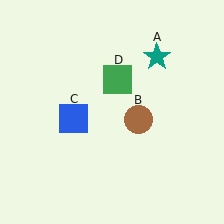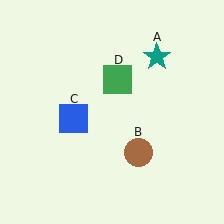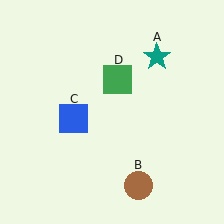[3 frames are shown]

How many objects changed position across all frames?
1 object changed position: brown circle (object B).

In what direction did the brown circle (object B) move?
The brown circle (object B) moved down.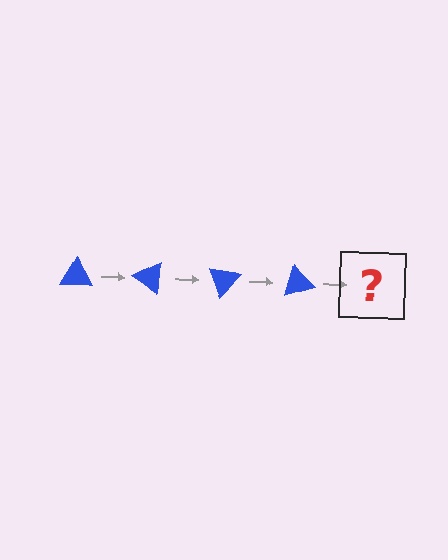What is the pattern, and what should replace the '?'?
The pattern is that the triangle rotates 35 degrees each step. The '?' should be a blue triangle rotated 140 degrees.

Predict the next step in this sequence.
The next step is a blue triangle rotated 140 degrees.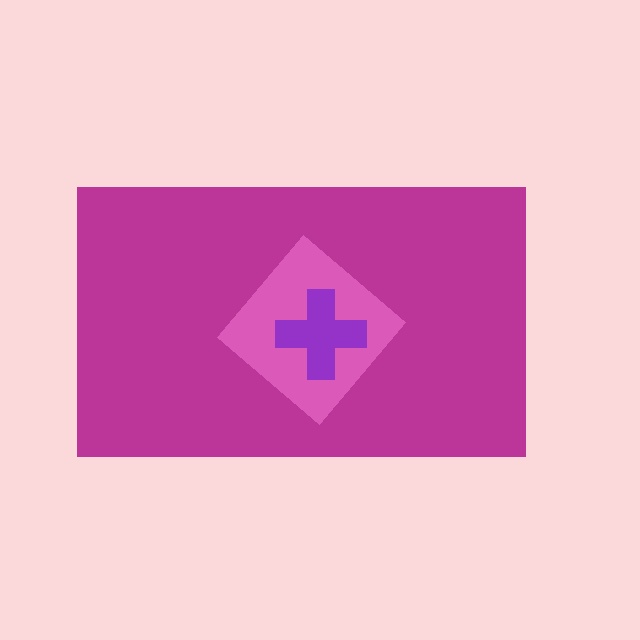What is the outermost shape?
The magenta rectangle.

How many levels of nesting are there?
3.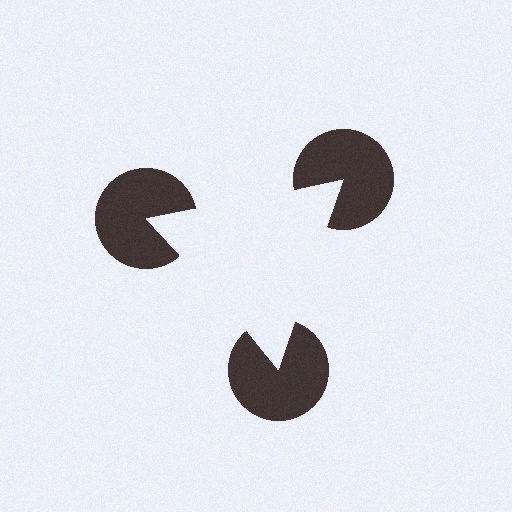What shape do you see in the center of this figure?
An illusory triangle — its edges are inferred from the aligned wedge cuts in the pac-man discs, not physically drawn.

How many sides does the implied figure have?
3 sides.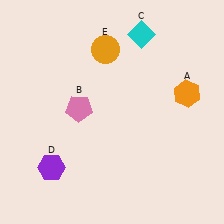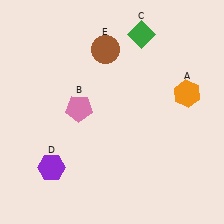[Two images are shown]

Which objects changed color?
C changed from cyan to green. E changed from orange to brown.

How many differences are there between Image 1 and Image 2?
There are 2 differences between the two images.